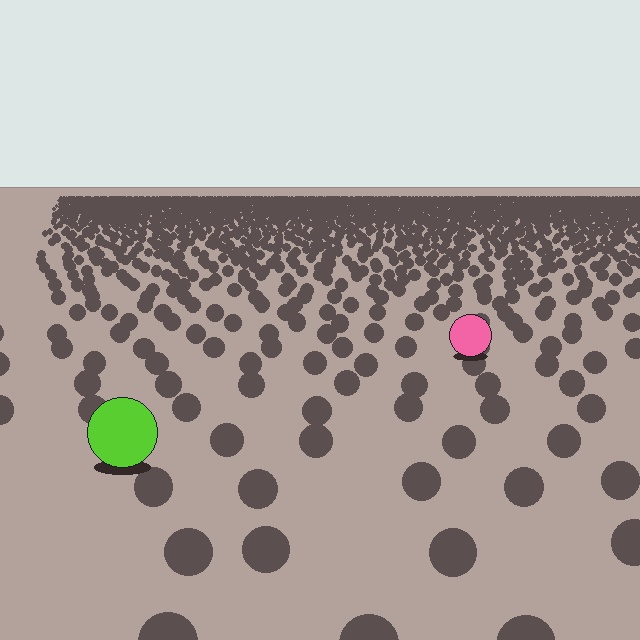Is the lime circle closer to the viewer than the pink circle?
Yes. The lime circle is closer — you can tell from the texture gradient: the ground texture is coarser near it.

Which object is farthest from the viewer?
The pink circle is farthest from the viewer. It appears smaller and the ground texture around it is denser.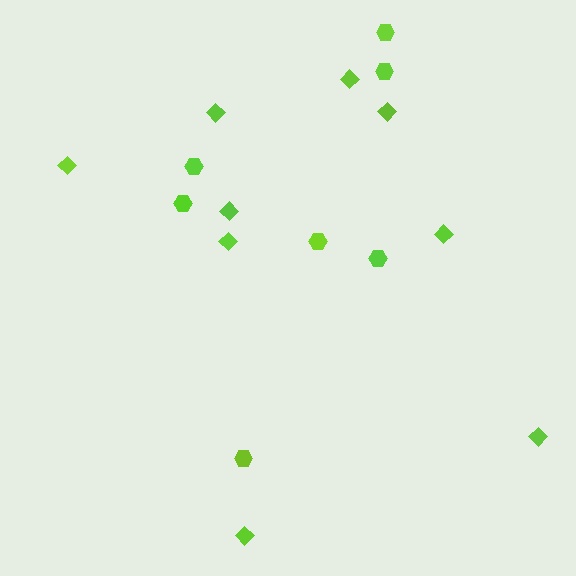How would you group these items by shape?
There are 2 groups: one group of hexagons (7) and one group of diamonds (9).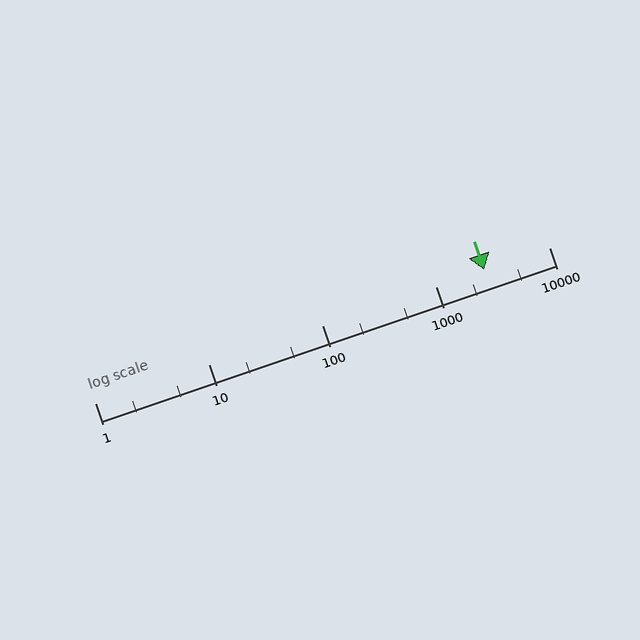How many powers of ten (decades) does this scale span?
The scale spans 4 decades, from 1 to 10000.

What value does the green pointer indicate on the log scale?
The pointer indicates approximately 2700.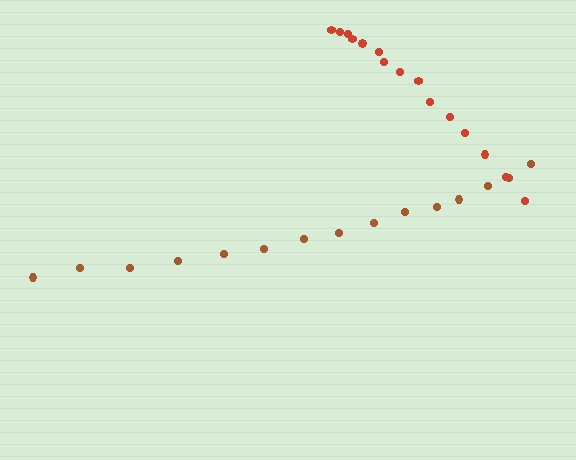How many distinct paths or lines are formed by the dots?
There are 2 distinct paths.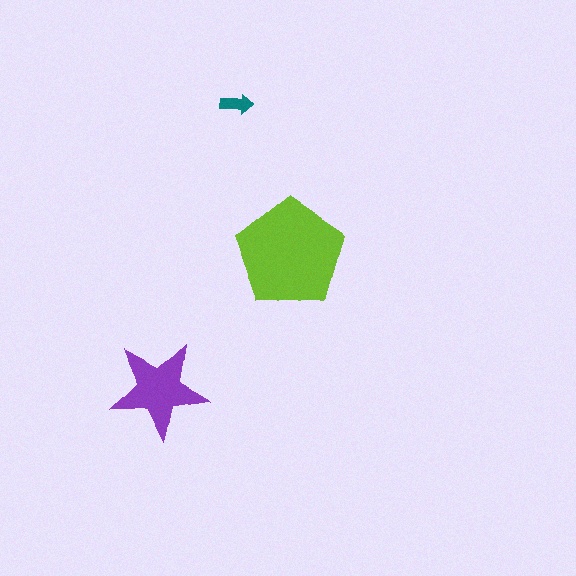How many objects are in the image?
There are 3 objects in the image.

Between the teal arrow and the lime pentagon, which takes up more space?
The lime pentagon.